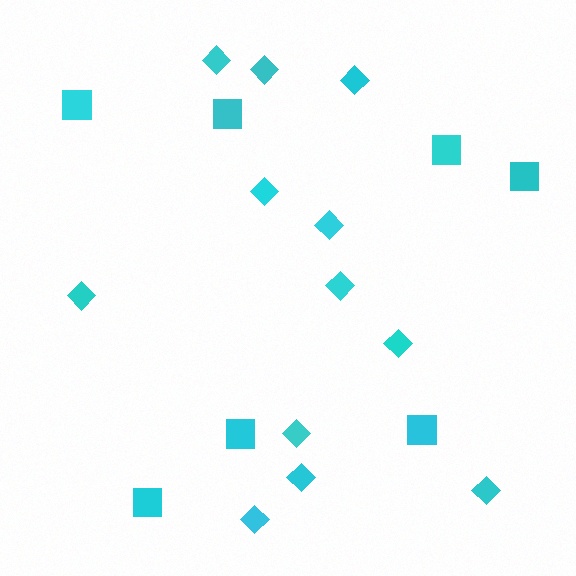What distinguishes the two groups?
There are 2 groups: one group of diamonds (12) and one group of squares (7).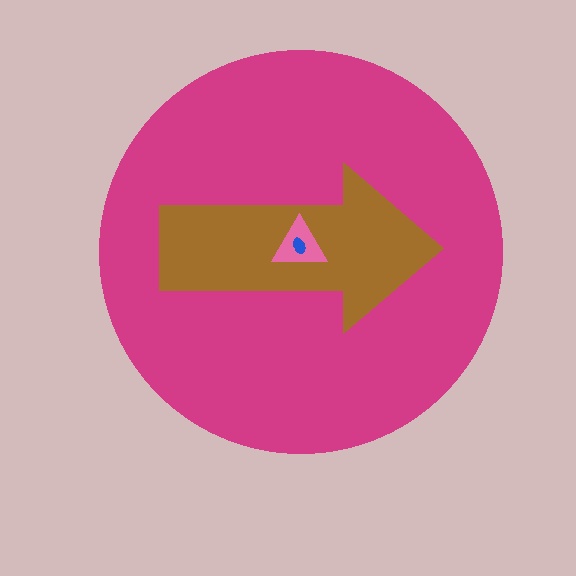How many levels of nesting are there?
4.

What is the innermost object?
The blue ellipse.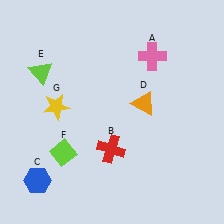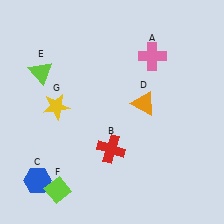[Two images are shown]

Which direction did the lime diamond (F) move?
The lime diamond (F) moved down.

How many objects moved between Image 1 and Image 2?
1 object moved between the two images.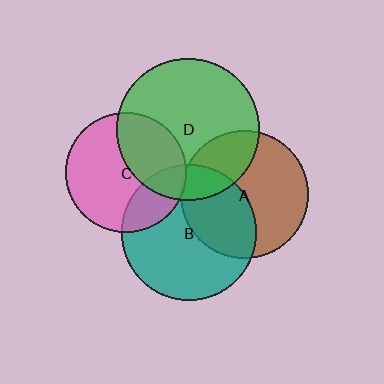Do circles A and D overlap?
Yes.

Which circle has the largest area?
Circle D (green).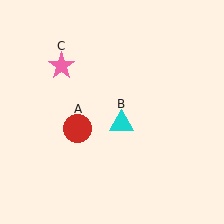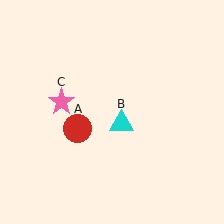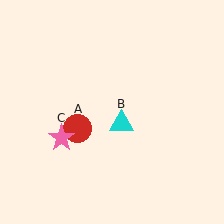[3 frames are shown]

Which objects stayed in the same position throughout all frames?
Red circle (object A) and cyan triangle (object B) remained stationary.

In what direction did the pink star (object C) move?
The pink star (object C) moved down.